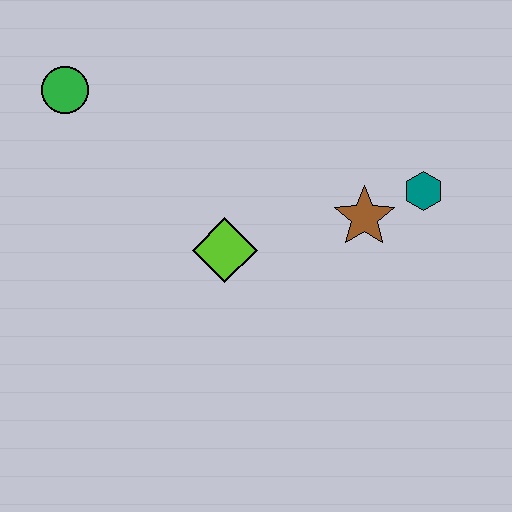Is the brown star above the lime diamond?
Yes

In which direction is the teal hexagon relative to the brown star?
The teal hexagon is to the right of the brown star.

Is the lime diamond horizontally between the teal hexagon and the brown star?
No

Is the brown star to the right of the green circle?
Yes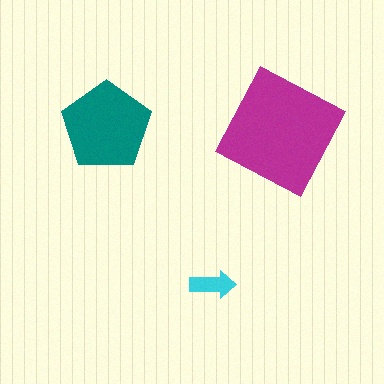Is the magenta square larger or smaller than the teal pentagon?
Larger.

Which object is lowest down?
The cyan arrow is bottommost.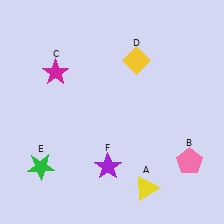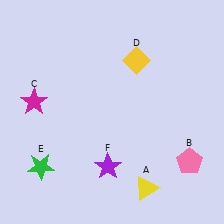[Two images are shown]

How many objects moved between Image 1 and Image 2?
1 object moved between the two images.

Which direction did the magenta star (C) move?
The magenta star (C) moved down.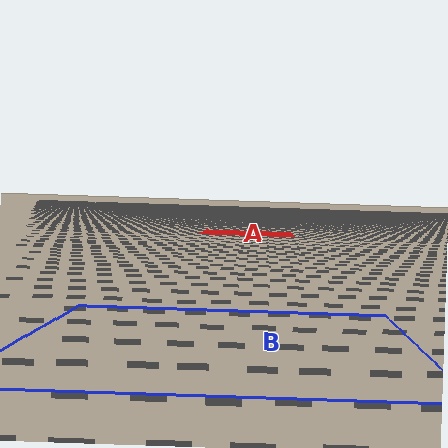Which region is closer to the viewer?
Region B is closer. The texture elements there are larger and more spread out.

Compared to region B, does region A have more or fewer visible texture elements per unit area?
Region A has more texture elements per unit area — they are packed more densely because it is farther away.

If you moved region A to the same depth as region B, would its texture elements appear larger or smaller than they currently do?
They would appear larger. At a closer depth, the same texture elements are projected at a bigger on-screen size.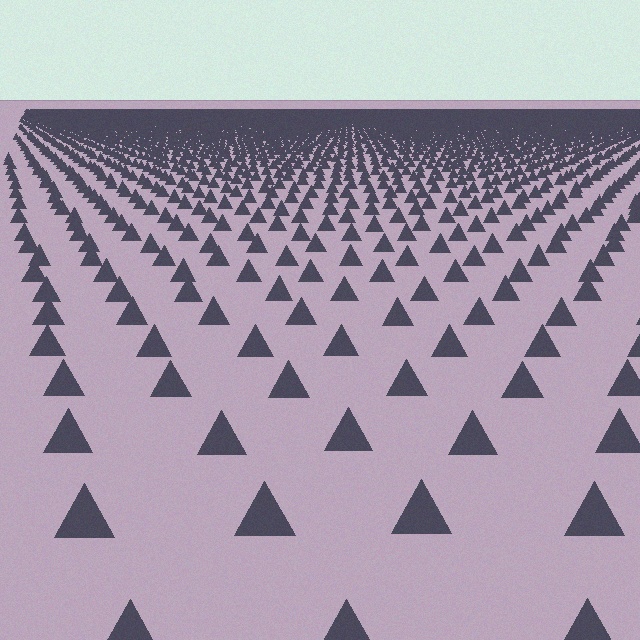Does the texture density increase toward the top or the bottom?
Density increases toward the top.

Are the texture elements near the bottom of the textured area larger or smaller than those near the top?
Larger. Near the bottom, elements are closer to the viewer and appear at a bigger on-screen size.